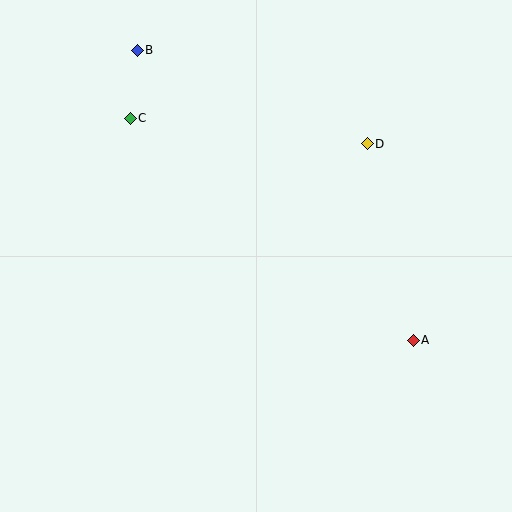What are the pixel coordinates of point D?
Point D is at (367, 144).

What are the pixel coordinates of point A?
Point A is at (413, 340).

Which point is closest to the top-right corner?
Point D is closest to the top-right corner.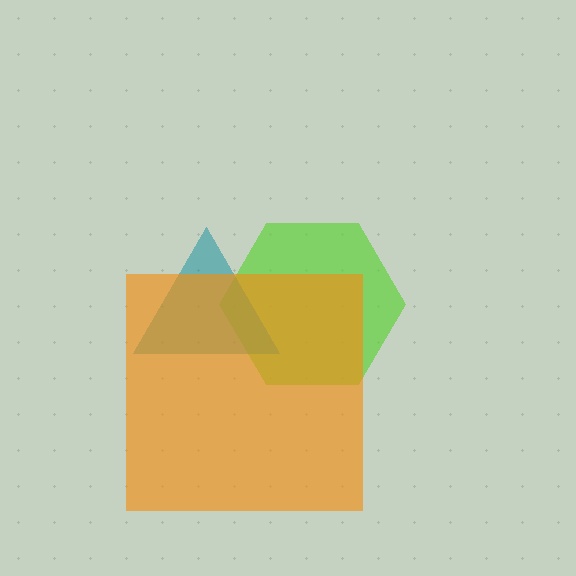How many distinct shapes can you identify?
There are 3 distinct shapes: a lime hexagon, a teal triangle, an orange square.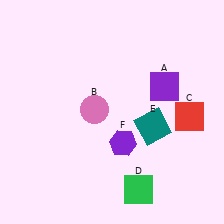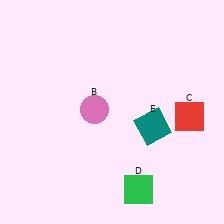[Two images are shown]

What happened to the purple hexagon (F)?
The purple hexagon (F) was removed in Image 2. It was in the bottom-right area of Image 1.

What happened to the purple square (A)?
The purple square (A) was removed in Image 2. It was in the top-right area of Image 1.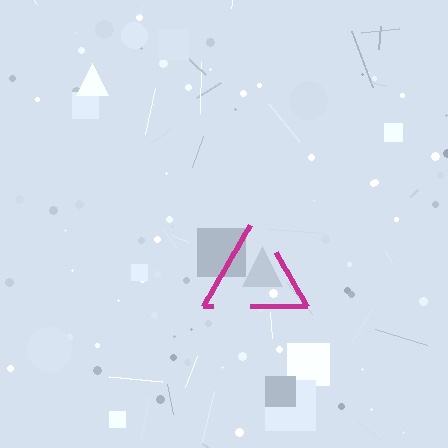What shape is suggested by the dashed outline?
The dashed outline suggests a triangle.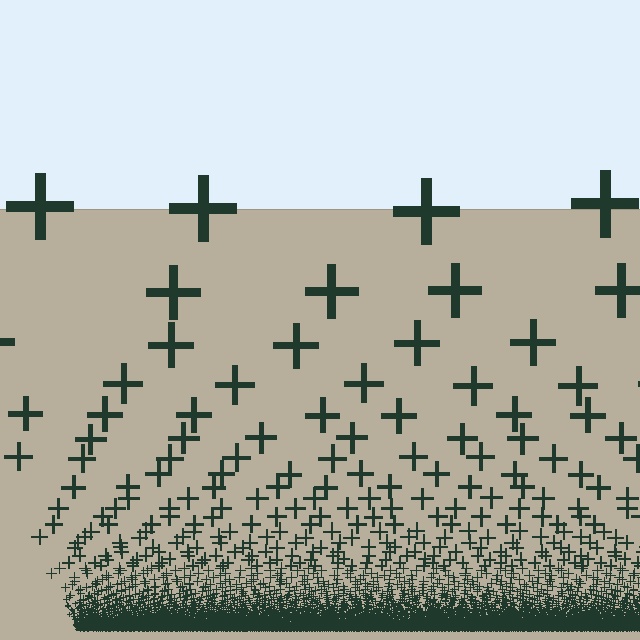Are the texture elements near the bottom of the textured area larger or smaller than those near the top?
Smaller. The gradient is inverted — elements near the bottom are smaller and denser.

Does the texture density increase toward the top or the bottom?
Density increases toward the bottom.